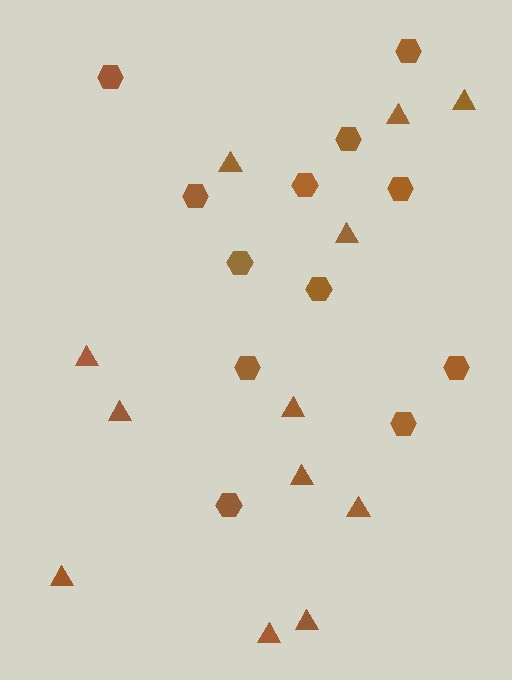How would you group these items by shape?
There are 2 groups: one group of triangles (12) and one group of hexagons (12).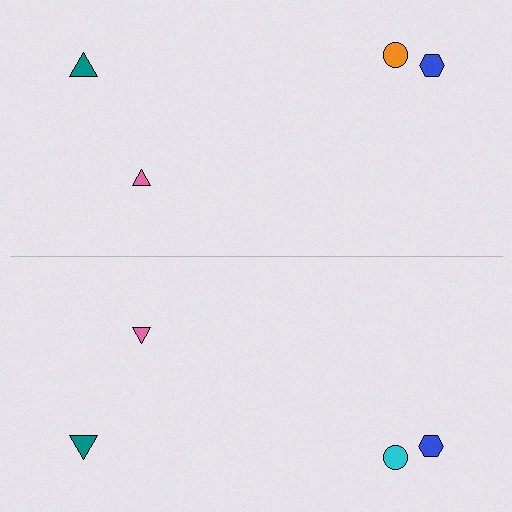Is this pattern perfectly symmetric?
No, the pattern is not perfectly symmetric. The cyan circle on the bottom side breaks the symmetry — its mirror counterpart is orange.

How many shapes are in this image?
There are 8 shapes in this image.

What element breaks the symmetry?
The cyan circle on the bottom side breaks the symmetry — its mirror counterpart is orange.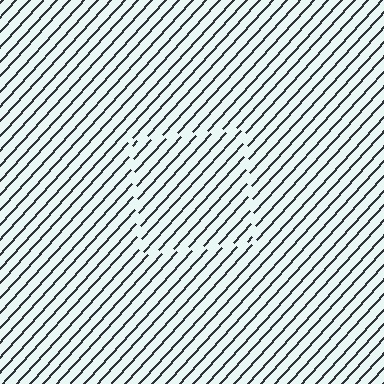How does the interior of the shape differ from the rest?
The interior of the shape contains the same grating, shifted by half a period — the contour is defined by the phase discontinuity where line-ends from the inner and outer gratings abut.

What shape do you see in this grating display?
An illusory square. The interior of the shape contains the same grating, shifted by half a period — the contour is defined by the phase discontinuity where line-ends from the inner and outer gratings abut.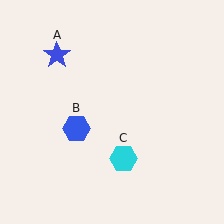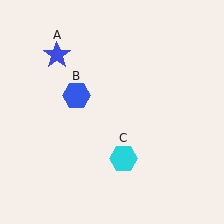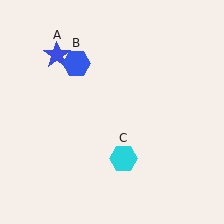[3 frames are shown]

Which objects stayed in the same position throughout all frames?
Blue star (object A) and cyan hexagon (object C) remained stationary.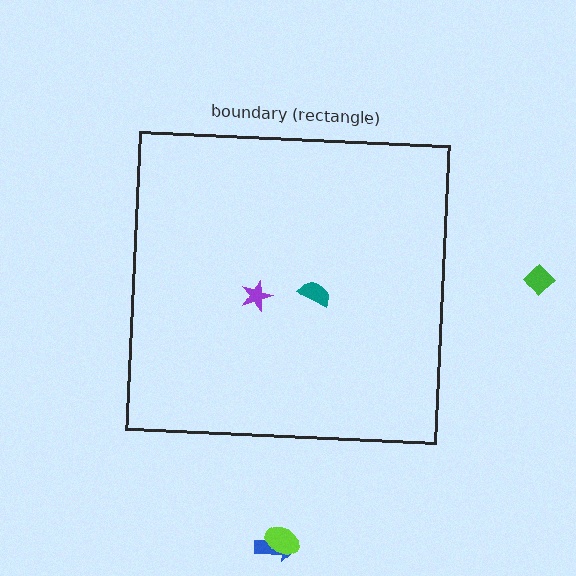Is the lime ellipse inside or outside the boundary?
Outside.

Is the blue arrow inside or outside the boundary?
Outside.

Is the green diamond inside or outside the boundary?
Outside.